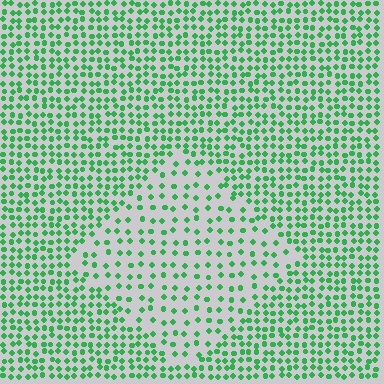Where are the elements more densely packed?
The elements are more densely packed outside the diamond boundary.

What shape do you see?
I see a diamond.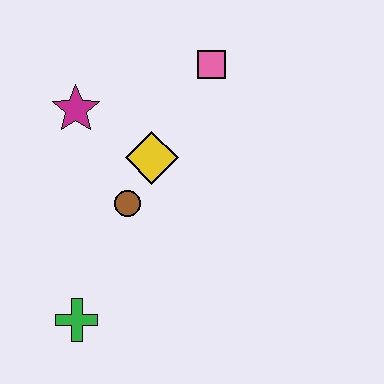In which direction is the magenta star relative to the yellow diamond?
The magenta star is to the left of the yellow diamond.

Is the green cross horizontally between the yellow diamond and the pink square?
No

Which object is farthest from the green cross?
The pink square is farthest from the green cross.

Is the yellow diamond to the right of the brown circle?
Yes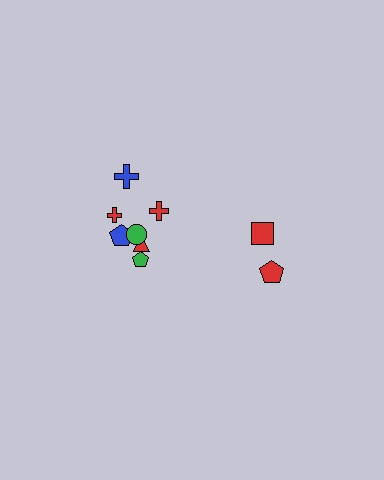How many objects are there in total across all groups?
There are 10 objects.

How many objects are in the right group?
There are 3 objects.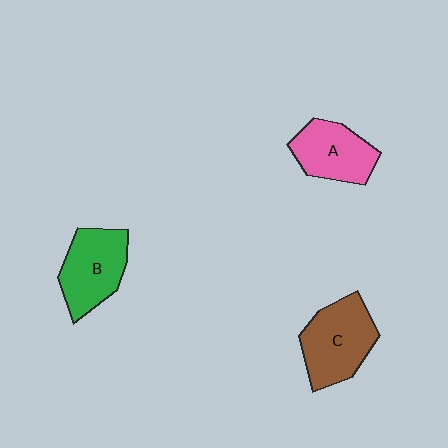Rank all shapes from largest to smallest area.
From largest to smallest: C (brown), B (green), A (pink).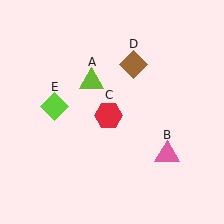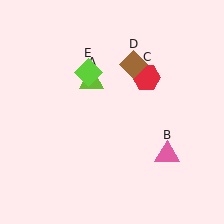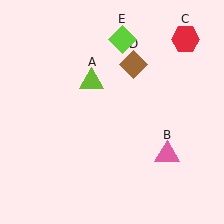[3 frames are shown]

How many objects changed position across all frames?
2 objects changed position: red hexagon (object C), lime diamond (object E).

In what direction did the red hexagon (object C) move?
The red hexagon (object C) moved up and to the right.